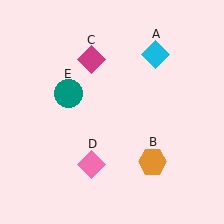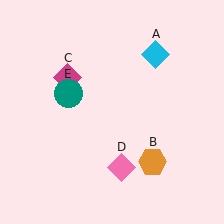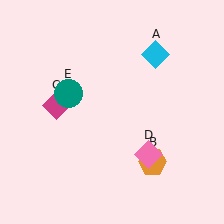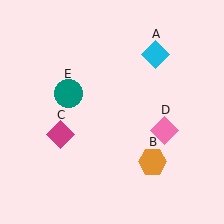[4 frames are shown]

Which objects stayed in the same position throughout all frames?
Cyan diamond (object A) and orange hexagon (object B) and teal circle (object E) remained stationary.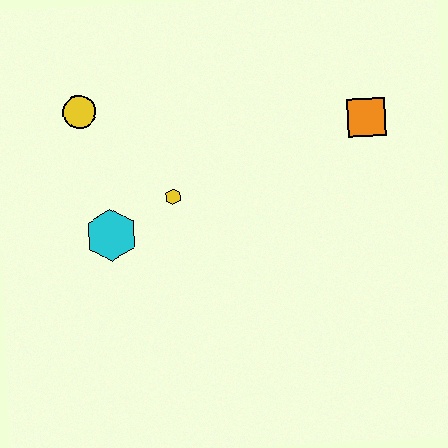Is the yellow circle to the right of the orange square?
No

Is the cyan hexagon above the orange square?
No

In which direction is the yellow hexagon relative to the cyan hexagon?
The yellow hexagon is to the right of the cyan hexagon.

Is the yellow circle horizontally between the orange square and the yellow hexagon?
No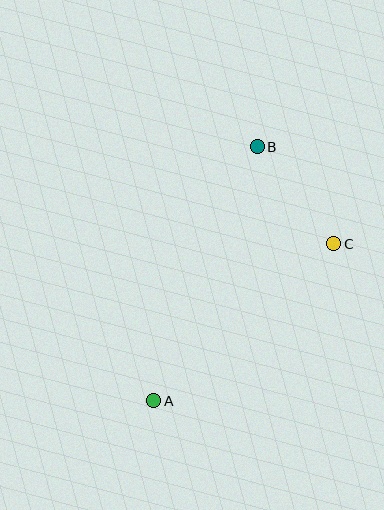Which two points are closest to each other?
Points B and C are closest to each other.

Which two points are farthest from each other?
Points A and B are farthest from each other.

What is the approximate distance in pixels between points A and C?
The distance between A and C is approximately 239 pixels.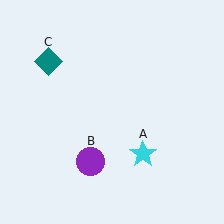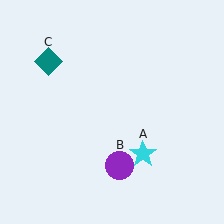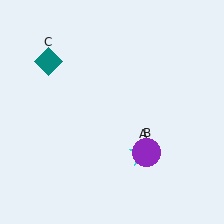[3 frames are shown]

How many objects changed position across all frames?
1 object changed position: purple circle (object B).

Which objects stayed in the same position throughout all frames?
Cyan star (object A) and teal diamond (object C) remained stationary.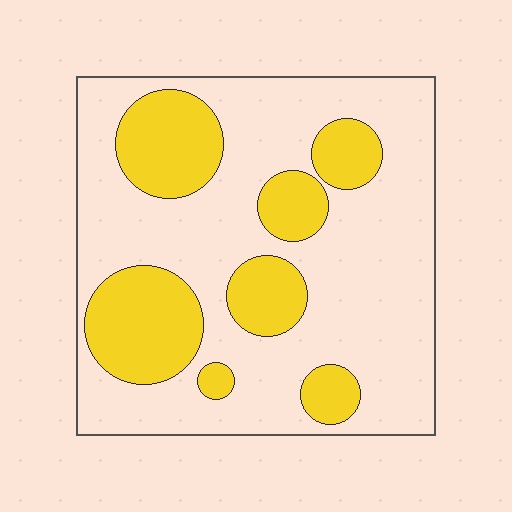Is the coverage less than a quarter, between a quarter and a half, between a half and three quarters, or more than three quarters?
Between a quarter and a half.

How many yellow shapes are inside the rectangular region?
7.